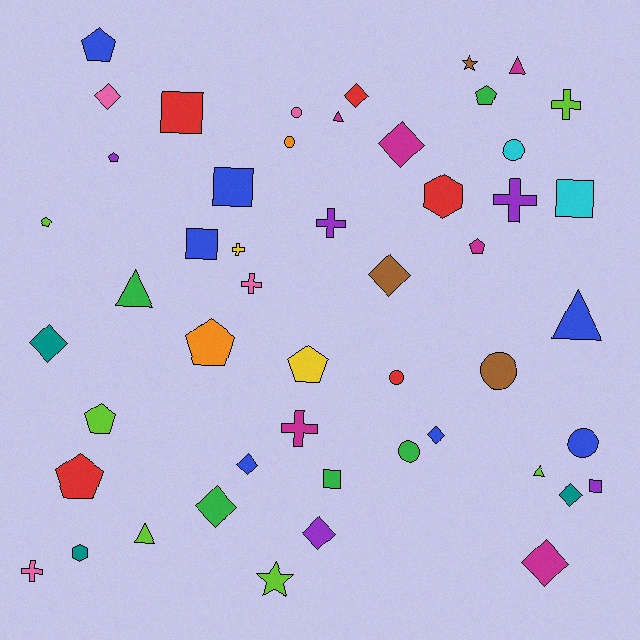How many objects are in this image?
There are 50 objects.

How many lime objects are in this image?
There are 6 lime objects.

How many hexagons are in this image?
There are 2 hexagons.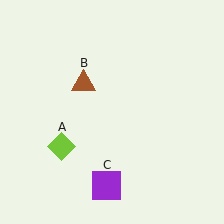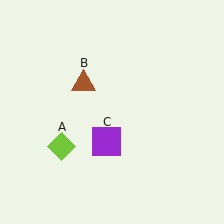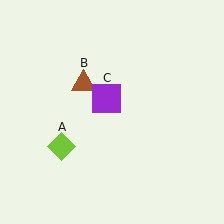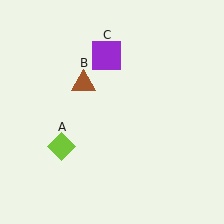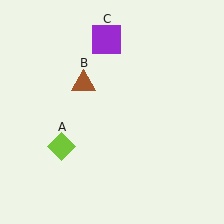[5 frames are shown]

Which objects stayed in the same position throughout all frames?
Lime diamond (object A) and brown triangle (object B) remained stationary.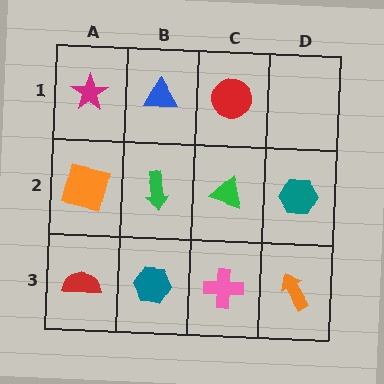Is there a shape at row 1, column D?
No, that cell is empty.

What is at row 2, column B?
A green arrow.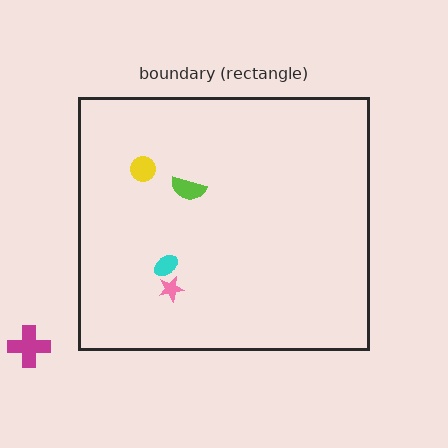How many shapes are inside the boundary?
4 inside, 1 outside.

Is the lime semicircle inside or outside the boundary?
Inside.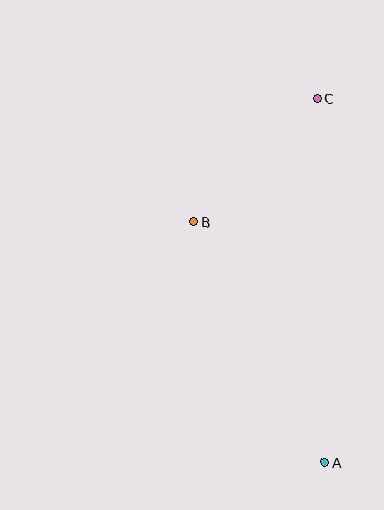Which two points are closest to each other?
Points B and C are closest to each other.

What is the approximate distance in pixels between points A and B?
The distance between A and B is approximately 274 pixels.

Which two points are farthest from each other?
Points A and C are farthest from each other.